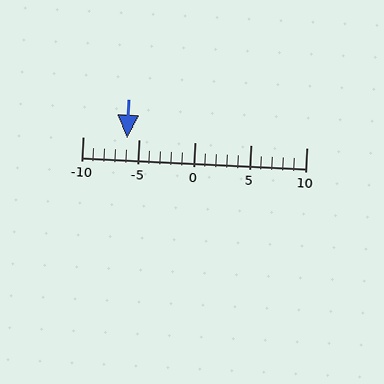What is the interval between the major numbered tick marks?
The major tick marks are spaced 5 units apart.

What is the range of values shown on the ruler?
The ruler shows values from -10 to 10.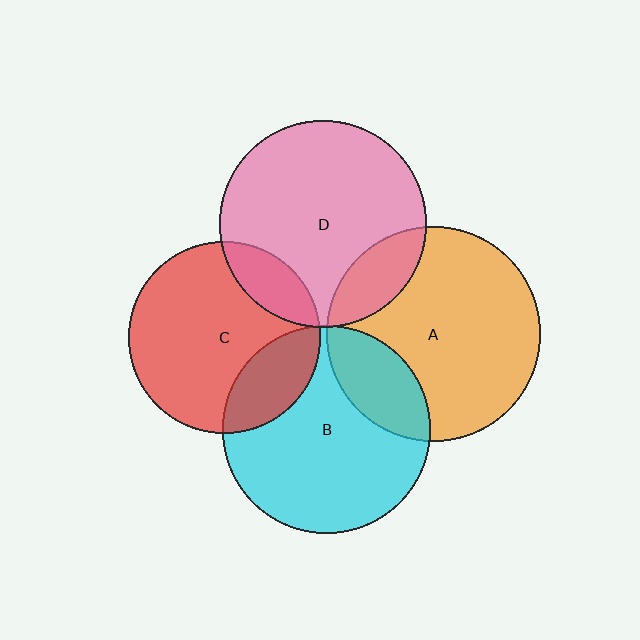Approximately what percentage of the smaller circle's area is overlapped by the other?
Approximately 5%.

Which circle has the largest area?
Circle A (orange).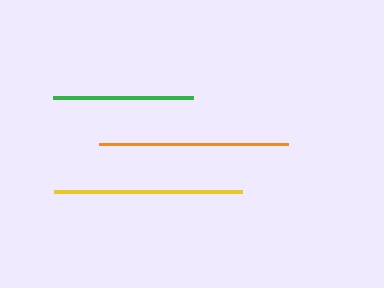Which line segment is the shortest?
The green line is the shortest at approximately 140 pixels.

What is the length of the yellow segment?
The yellow segment is approximately 188 pixels long.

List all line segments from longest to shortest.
From longest to shortest: orange, yellow, green.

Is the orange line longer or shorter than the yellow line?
The orange line is longer than the yellow line.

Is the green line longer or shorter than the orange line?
The orange line is longer than the green line.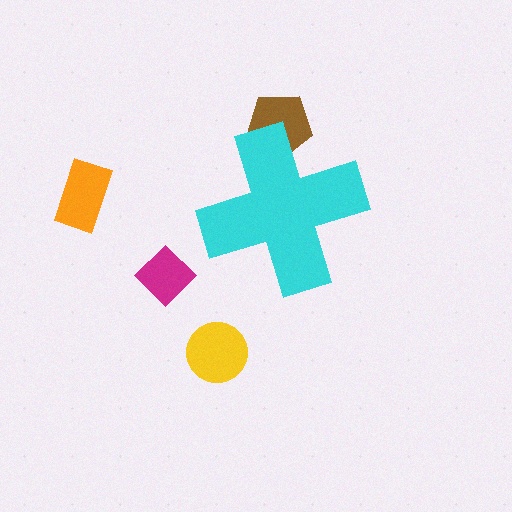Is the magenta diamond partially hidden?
No, the magenta diamond is fully visible.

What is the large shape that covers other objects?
A cyan cross.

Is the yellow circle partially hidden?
No, the yellow circle is fully visible.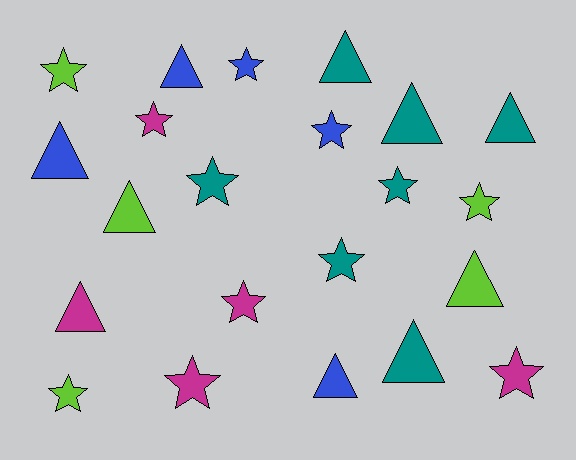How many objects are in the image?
There are 22 objects.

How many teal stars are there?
There are 3 teal stars.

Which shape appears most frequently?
Star, with 12 objects.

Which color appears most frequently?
Teal, with 7 objects.